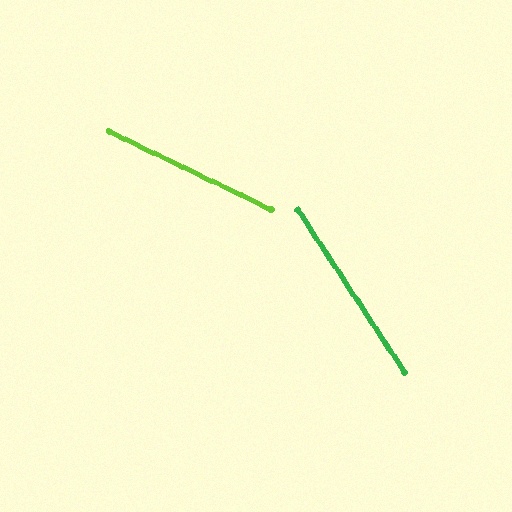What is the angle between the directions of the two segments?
Approximately 31 degrees.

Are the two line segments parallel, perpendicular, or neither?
Neither parallel nor perpendicular — they differ by about 31°.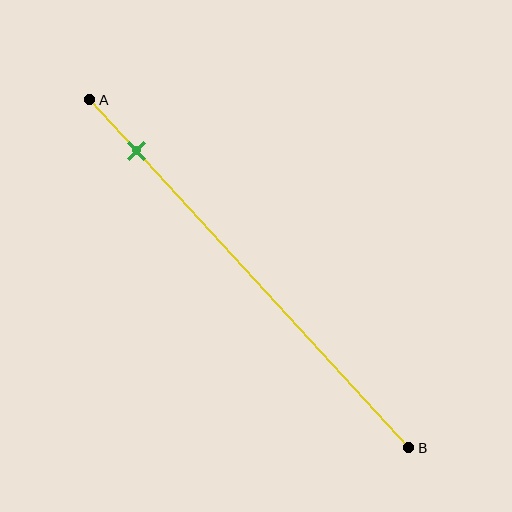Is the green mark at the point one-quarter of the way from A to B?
No, the mark is at about 15% from A, not at the 25% one-quarter point.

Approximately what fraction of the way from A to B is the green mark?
The green mark is approximately 15% of the way from A to B.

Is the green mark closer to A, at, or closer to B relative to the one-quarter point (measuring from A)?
The green mark is closer to point A than the one-quarter point of segment AB.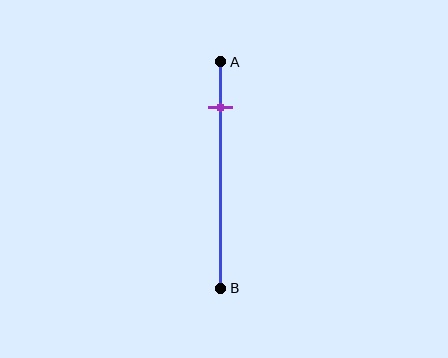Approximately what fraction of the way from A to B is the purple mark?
The purple mark is approximately 20% of the way from A to B.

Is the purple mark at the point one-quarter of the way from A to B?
No, the mark is at about 20% from A, not at the 25% one-quarter point.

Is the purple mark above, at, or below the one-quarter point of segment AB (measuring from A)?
The purple mark is above the one-quarter point of segment AB.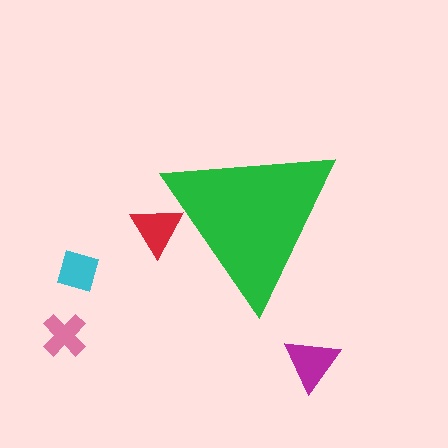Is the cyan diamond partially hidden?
No, the cyan diamond is fully visible.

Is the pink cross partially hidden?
No, the pink cross is fully visible.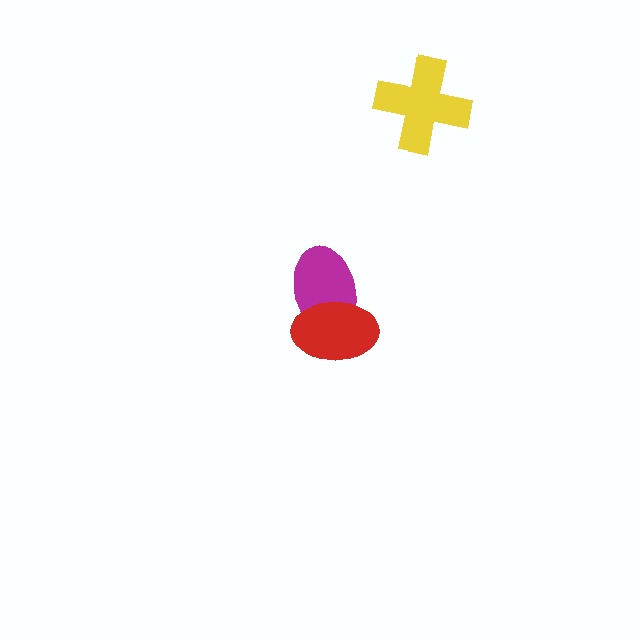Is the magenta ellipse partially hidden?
Yes, it is partially covered by another shape.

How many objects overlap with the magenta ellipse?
1 object overlaps with the magenta ellipse.